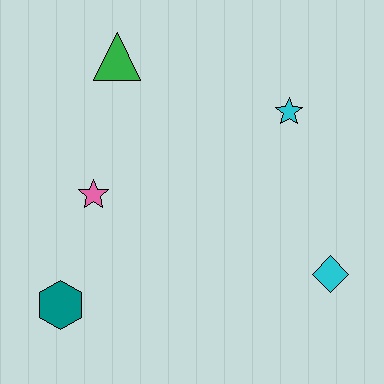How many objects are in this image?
There are 5 objects.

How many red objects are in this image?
There are no red objects.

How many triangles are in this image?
There is 1 triangle.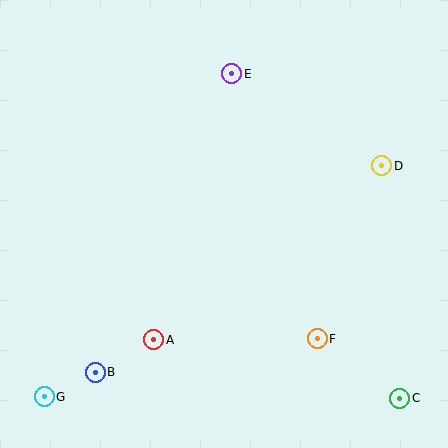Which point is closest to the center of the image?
Point A at (154, 340) is closest to the center.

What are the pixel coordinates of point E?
Point E is at (232, 74).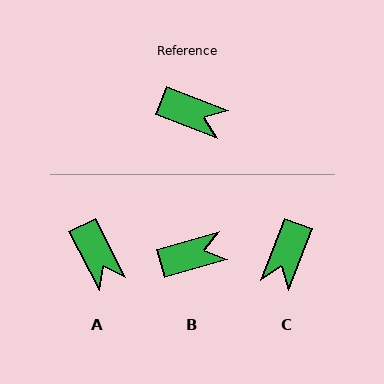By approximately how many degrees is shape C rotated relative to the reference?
Approximately 89 degrees clockwise.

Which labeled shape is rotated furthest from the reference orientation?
C, about 89 degrees away.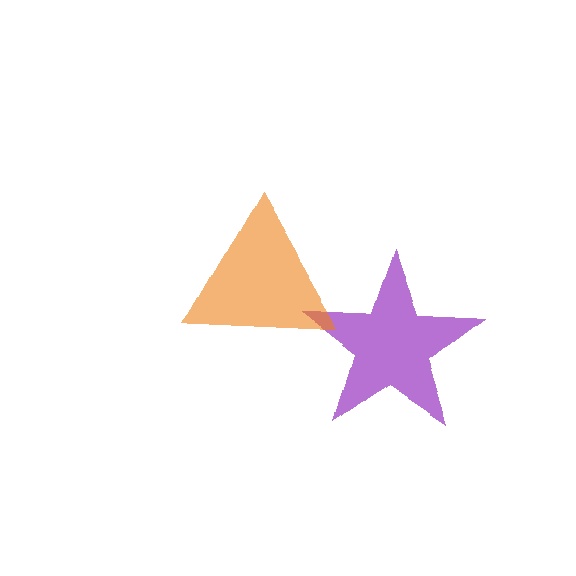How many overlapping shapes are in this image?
There are 2 overlapping shapes in the image.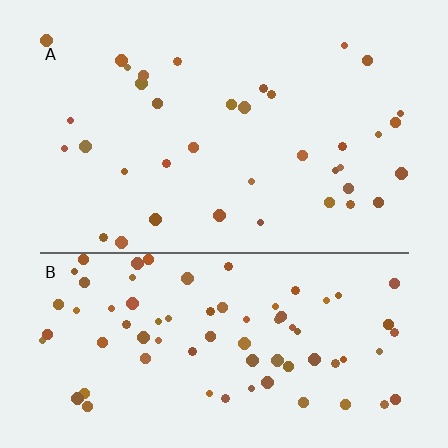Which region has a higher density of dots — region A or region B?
B (the bottom).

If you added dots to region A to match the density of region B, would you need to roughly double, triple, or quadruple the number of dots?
Approximately double.